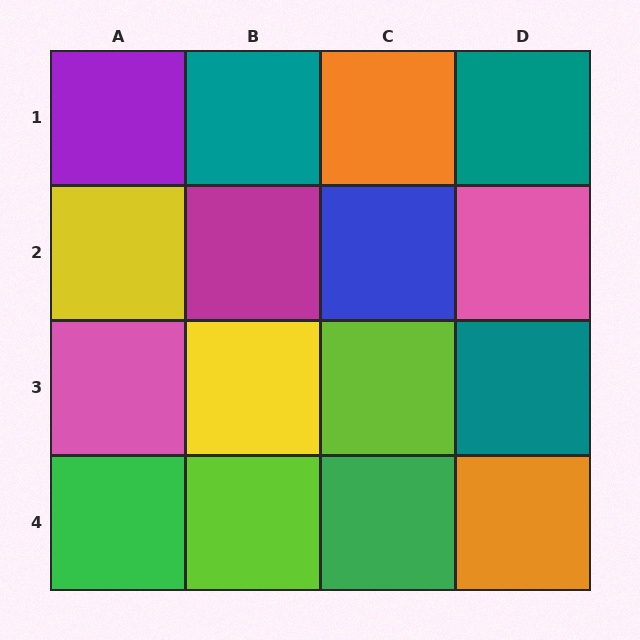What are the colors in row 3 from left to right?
Pink, yellow, lime, teal.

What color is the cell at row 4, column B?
Lime.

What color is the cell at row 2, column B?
Magenta.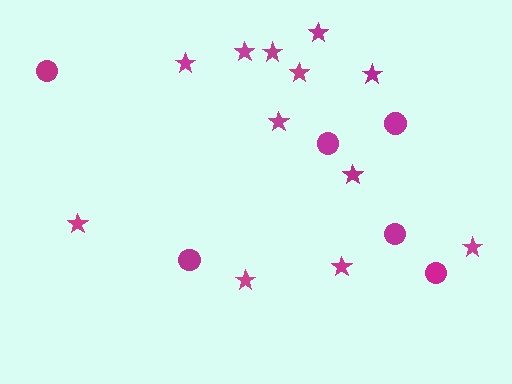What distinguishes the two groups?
There are 2 groups: one group of stars (12) and one group of circles (6).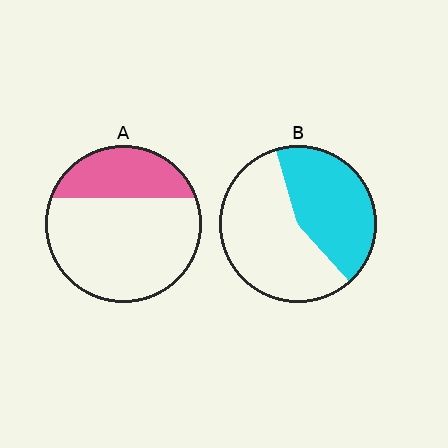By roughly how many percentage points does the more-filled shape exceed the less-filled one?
By roughly 15 percentage points (B over A).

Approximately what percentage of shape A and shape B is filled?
A is approximately 30% and B is approximately 45%.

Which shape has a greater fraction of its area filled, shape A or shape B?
Shape B.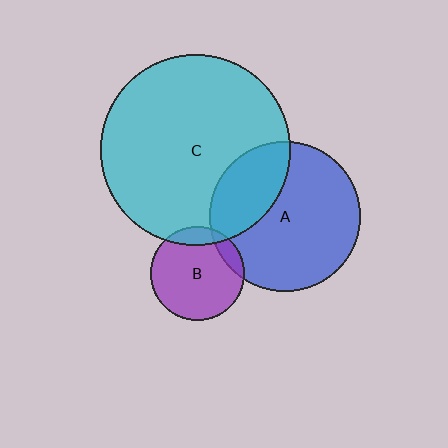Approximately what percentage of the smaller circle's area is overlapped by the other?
Approximately 10%.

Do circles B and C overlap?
Yes.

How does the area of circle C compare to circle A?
Approximately 1.6 times.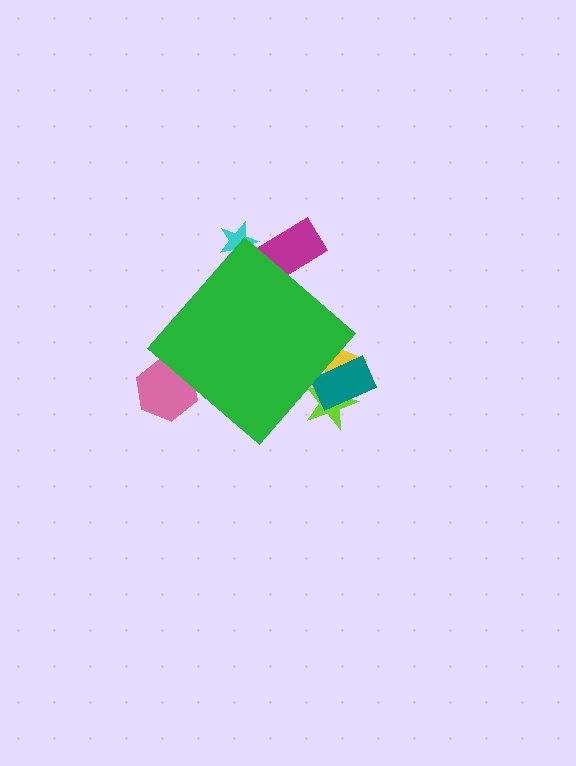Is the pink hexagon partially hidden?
Yes, the pink hexagon is partially hidden behind the green diamond.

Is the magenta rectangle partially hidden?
Yes, the magenta rectangle is partially hidden behind the green diamond.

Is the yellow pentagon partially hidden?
Yes, the yellow pentagon is partially hidden behind the green diamond.